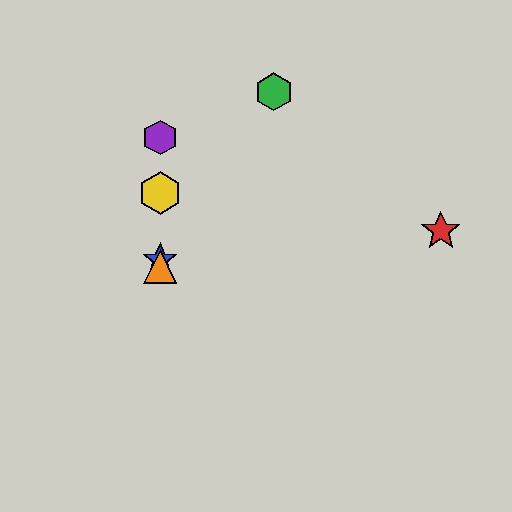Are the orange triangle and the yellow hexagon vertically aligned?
Yes, both are at x≈160.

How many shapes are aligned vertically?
4 shapes (the blue star, the yellow hexagon, the purple hexagon, the orange triangle) are aligned vertically.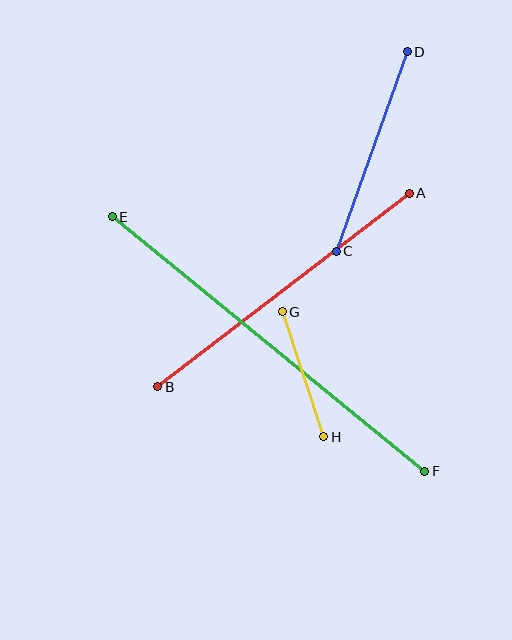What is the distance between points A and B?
The distance is approximately 317 pixels.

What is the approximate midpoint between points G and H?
The midpoint is at approximately (303, 374) pixels.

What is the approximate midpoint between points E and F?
The midpoint is at approximately (268, 344) pixels.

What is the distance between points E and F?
The distance is approximately 403 pixels.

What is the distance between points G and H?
The distance is approximately 132 pixels.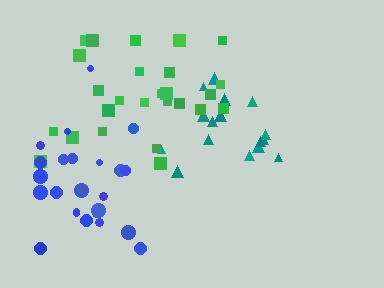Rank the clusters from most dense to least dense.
teal, blue, green.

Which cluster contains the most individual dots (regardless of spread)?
Green (27).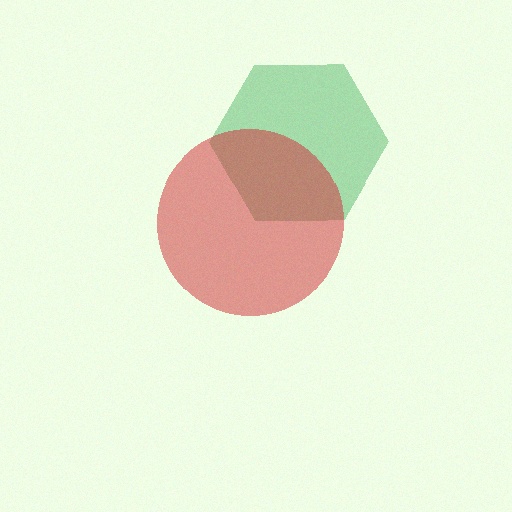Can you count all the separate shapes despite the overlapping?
Yes, there are 2 separate shapes.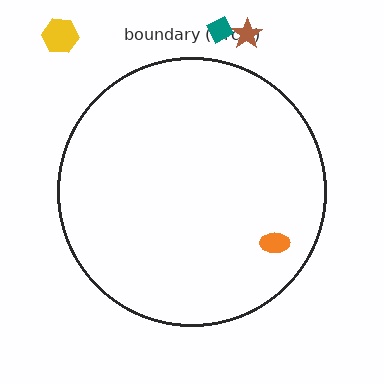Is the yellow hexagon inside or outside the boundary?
Outside.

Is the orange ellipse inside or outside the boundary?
Inside.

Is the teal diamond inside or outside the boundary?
Outside.